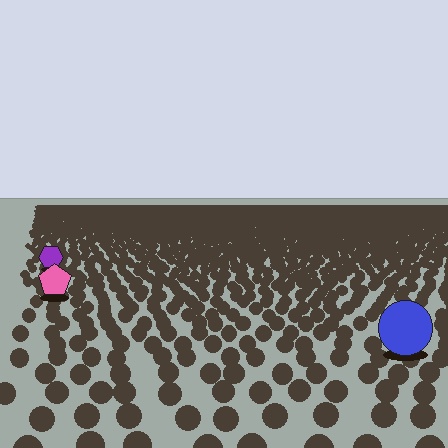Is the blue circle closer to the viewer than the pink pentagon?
Yes. The blue circle is closer — you can tell from the texture gradient: the ground texture is coarser near it.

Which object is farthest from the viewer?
The purple hexagon is farthest from the viewer. It appears smaller and the ground texture around it is denser.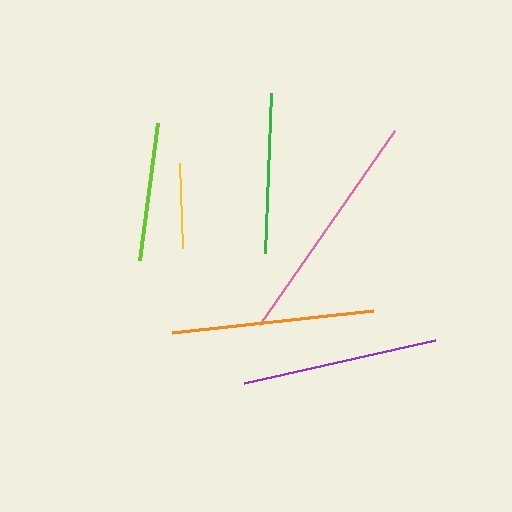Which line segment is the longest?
The pink line is the longest at approximately 237 pixels.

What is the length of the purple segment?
The purple segment is approximately 196 pixels long.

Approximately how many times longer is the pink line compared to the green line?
The pink line is approximately 1.5 times the length of the green line.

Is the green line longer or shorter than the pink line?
The pink line is longer than the green line.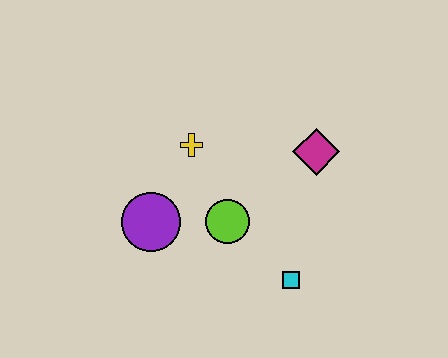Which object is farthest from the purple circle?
The magenta diamond is farthest from the purple circle.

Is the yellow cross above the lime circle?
Yes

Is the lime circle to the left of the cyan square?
Yes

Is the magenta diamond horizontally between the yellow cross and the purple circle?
No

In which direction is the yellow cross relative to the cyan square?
The yellow cross is above the cyan square.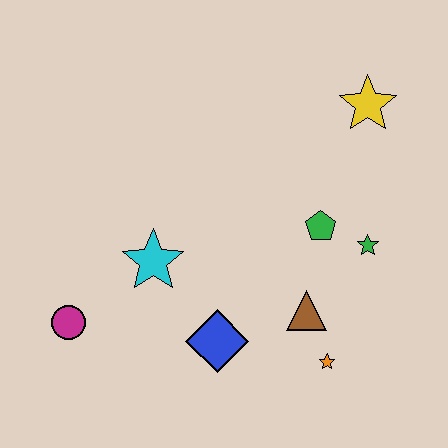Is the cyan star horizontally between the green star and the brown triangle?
No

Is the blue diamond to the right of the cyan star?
Yes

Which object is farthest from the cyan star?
The yellow star is farthest from the cyan star.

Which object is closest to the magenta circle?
The cyan star is closest to the magenta circle.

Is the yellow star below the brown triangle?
No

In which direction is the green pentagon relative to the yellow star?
The green pentagon is below the yellow star.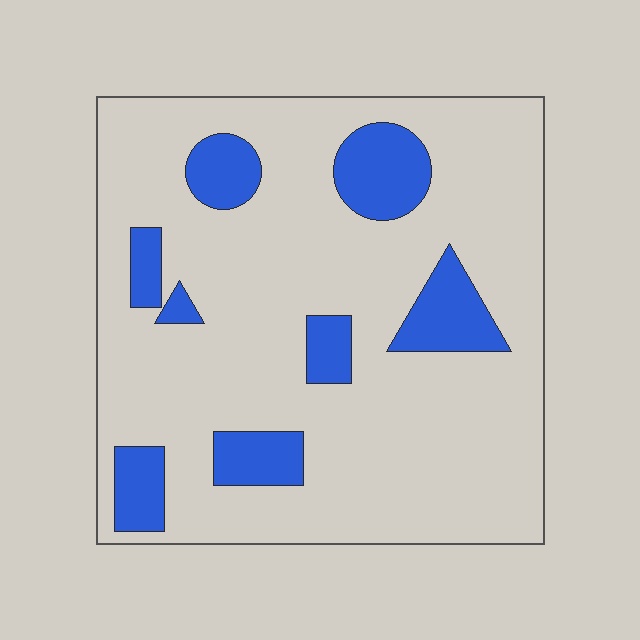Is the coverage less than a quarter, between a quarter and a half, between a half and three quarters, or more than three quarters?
Less than a quarter.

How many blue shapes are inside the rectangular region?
8.